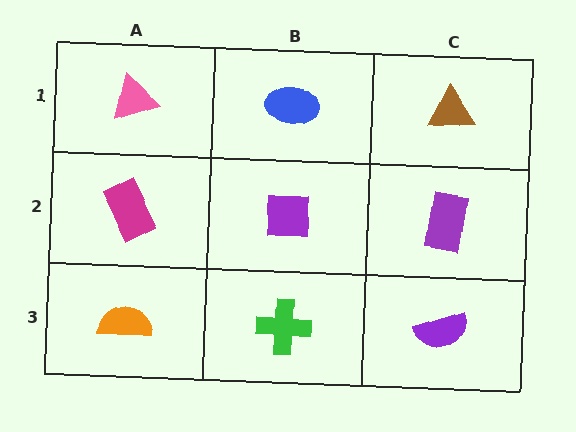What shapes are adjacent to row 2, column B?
A blue ellipse (row 1, column B), a green cross (row 3, column B), a magenta rectangle (row 2, column A), a purple rectangle (row 2, column C).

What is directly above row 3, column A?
A magenta rectangle.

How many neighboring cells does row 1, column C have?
2.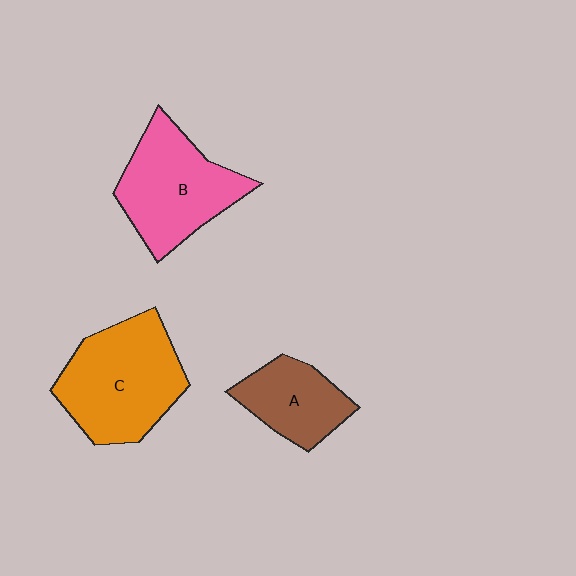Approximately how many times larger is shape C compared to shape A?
Approximately 1.7 times.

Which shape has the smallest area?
Shape A (brown).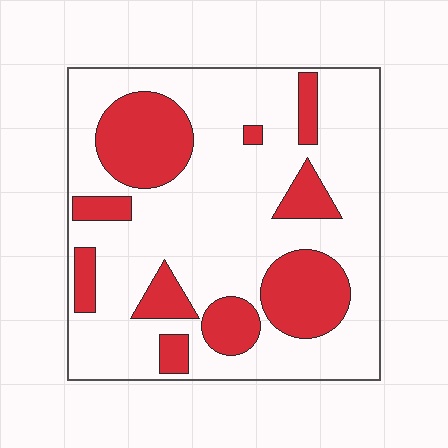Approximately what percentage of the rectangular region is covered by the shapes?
Approximately 30%.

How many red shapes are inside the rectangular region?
10.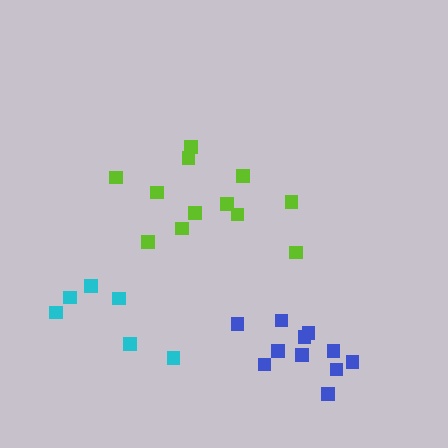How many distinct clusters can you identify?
There are 3 distinct clusters.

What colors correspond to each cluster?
The clusters are colored: lime, cyan, blue.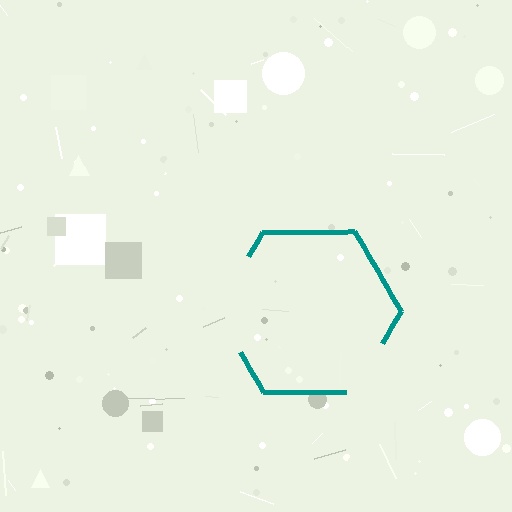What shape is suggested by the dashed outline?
The dashed outline suggests a hexagon.